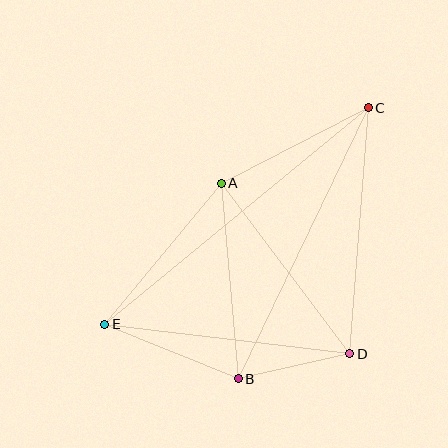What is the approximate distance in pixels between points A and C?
The distance between A and C is approximately 165 pixels.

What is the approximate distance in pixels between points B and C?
The distance between B and C is approximately 300 pixels.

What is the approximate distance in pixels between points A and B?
The distance between A and B is approximately 196 pixels.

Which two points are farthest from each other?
Points C and E are farthest from each other.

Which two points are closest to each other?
Points B and D are closest to each other.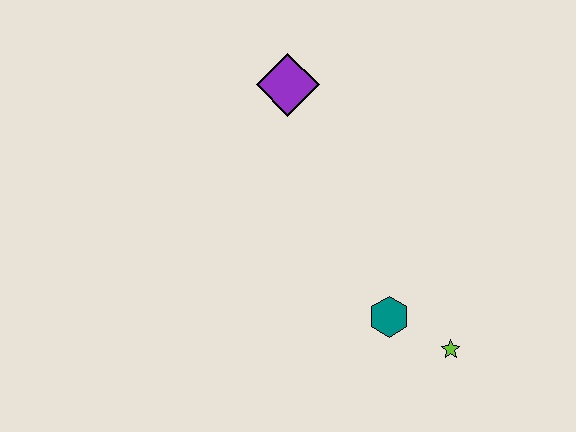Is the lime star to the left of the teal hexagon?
No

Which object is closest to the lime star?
The teal hexagon is closest to the lime star.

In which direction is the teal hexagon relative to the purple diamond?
The teal hexagon is below the purple diamond.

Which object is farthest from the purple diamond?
The lime star is farthest from the purple diamond.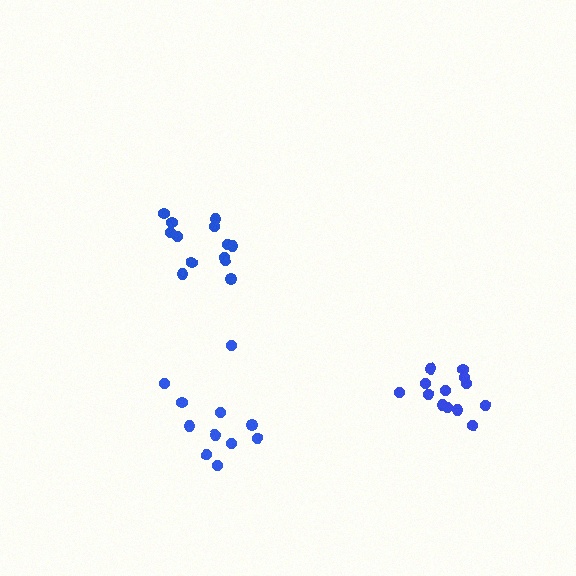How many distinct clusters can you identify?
There are 3 distinct clusters.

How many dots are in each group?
Group 1: 13 dots, Group 2: 13 dots, Group 3: 11 dots (37 total).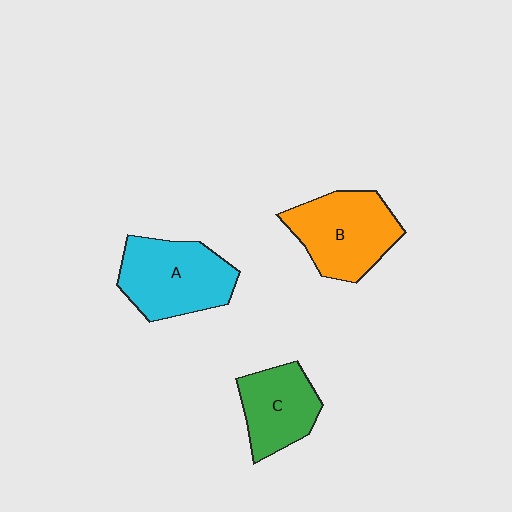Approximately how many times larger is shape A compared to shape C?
Approximately 1.3 times.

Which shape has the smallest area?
Shape C (green).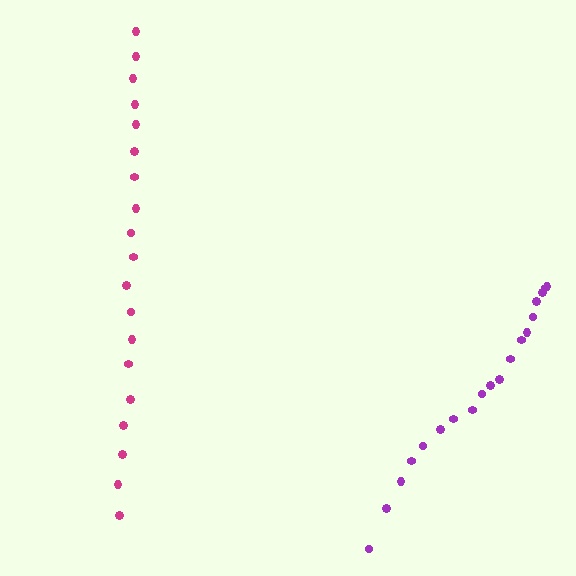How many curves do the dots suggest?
There are 2 distinct paths.